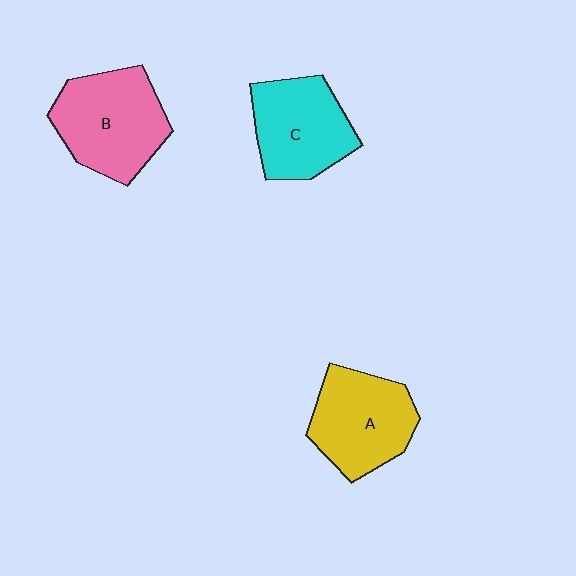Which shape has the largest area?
Shape B (pink).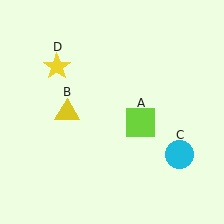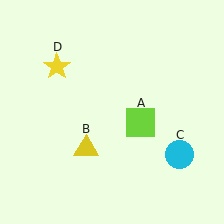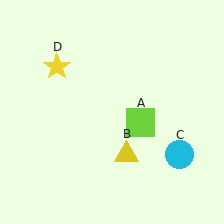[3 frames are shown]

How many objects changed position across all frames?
1 object changed position: yellow triangle (object B).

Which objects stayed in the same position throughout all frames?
Lime square (object A) and cyan circle (object C) and yellow star (object D) remained stationary.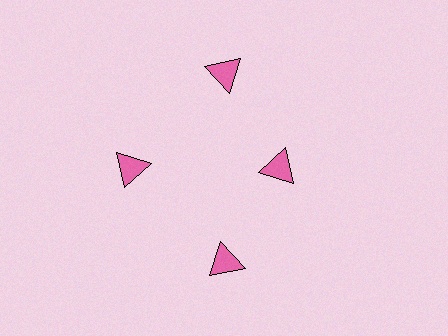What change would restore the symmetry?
The symmetry would be restored by moving it outward, back onto the ring so that all 4 triangles sit at equal angles and equal distance from the center.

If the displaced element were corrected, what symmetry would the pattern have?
It would have 4-fold rotational symmetry — the pattern would map onto itself every 90 degrees.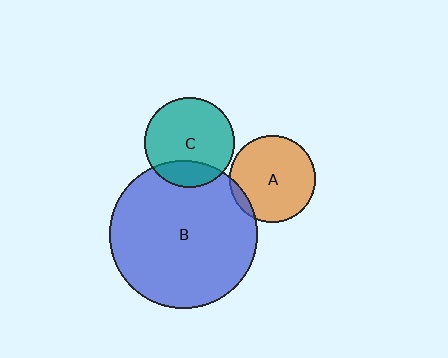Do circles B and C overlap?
Yes.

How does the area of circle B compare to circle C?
Approximately 2.7 times.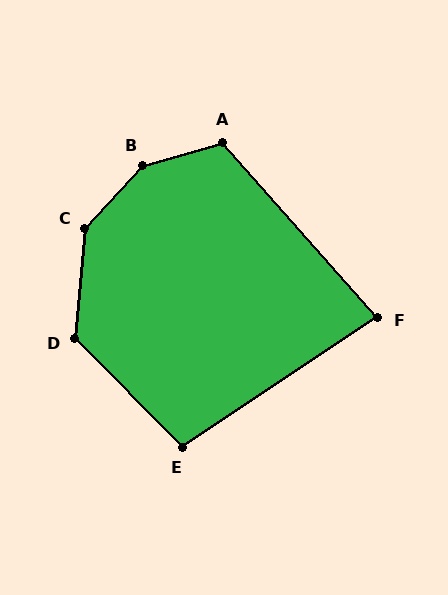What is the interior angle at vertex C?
Approximately 143 degrees (obtuse).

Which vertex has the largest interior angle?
B, at approximately 148 degrees.